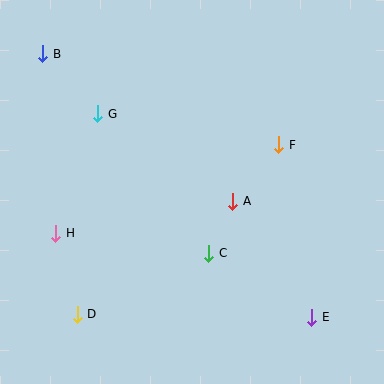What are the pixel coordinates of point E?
Point E is at (312, 317).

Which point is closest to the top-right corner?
Point F is closest to the top-right corner.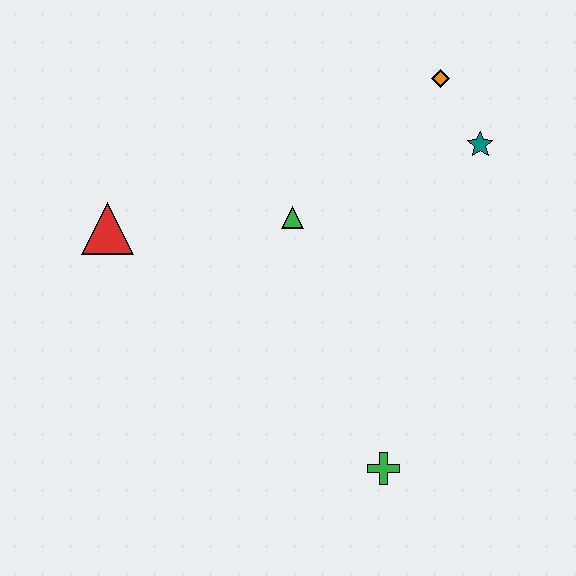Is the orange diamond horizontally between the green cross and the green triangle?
No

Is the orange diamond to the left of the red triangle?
No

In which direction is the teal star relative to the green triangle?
The teal star is to the right of the green triangle.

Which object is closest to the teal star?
The orange diamond is closest to the teal star.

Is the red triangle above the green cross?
Yes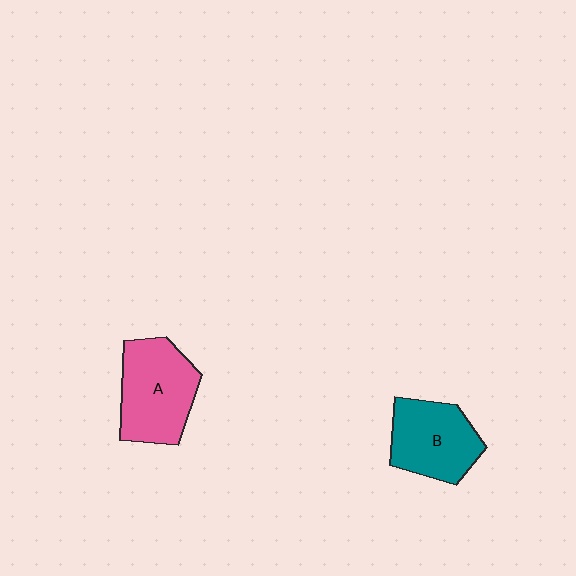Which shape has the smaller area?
Shape B (teal).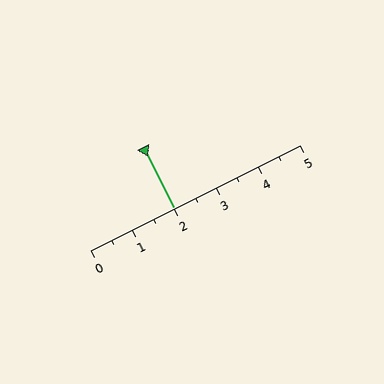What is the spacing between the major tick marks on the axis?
The major ticks are spaced 1 apart.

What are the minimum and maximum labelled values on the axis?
The axis runs from 0 to 5.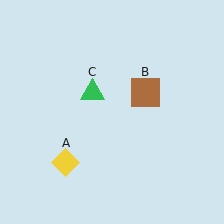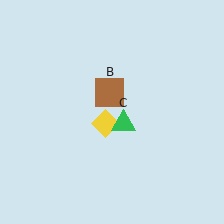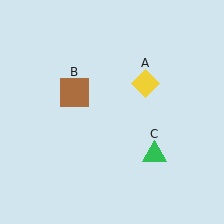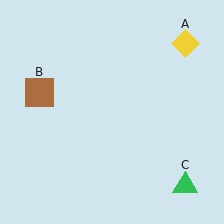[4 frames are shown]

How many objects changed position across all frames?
3 objects changed position: yellow diamond (object A), brown square (object B), green triangle (object C).